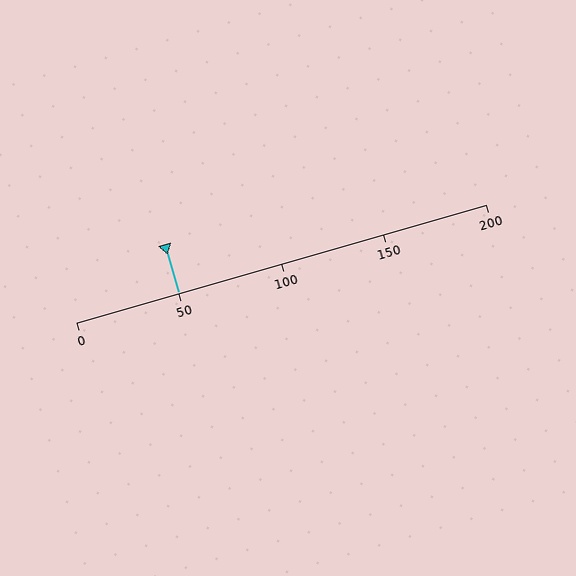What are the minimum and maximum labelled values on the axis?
The axis runs from 0 to 200.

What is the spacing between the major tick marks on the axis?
The major ticks are spaced 50 apart.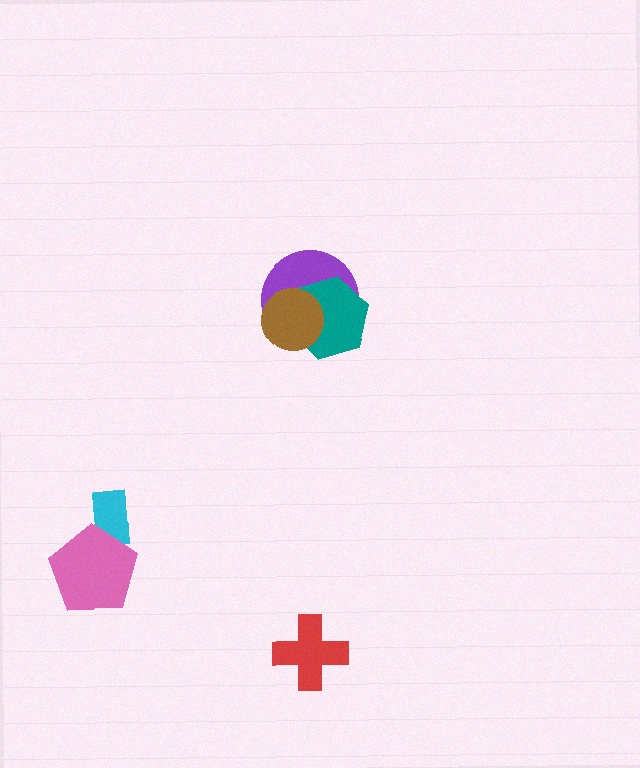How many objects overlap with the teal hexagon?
2 objects overlap with the teal hexagon.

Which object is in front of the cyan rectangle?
The pink pentagon is in front of the cyan rectangle.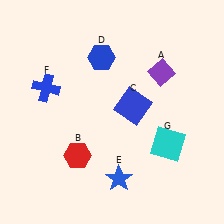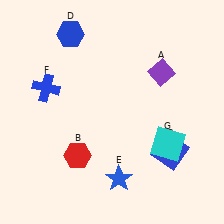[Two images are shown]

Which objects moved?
The objects that moved are: the blue square (C), the blue hexagon (D).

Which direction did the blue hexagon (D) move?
The blue hexagon (D) moved left.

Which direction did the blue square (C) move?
The blue square (C) moved down.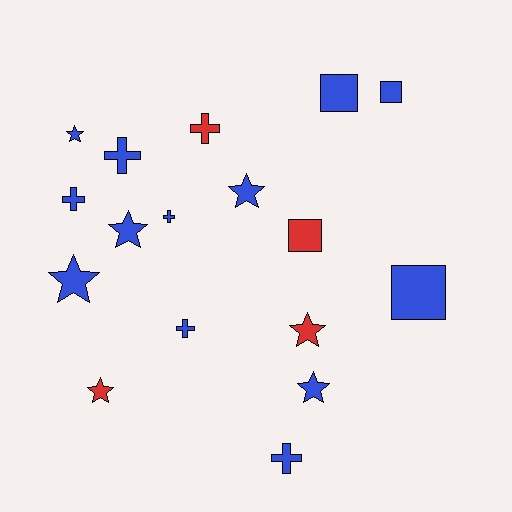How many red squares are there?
There is 1 red square.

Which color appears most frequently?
Blue, with 13 objects.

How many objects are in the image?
There are 17 objects.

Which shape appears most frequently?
Star, with 7 objects.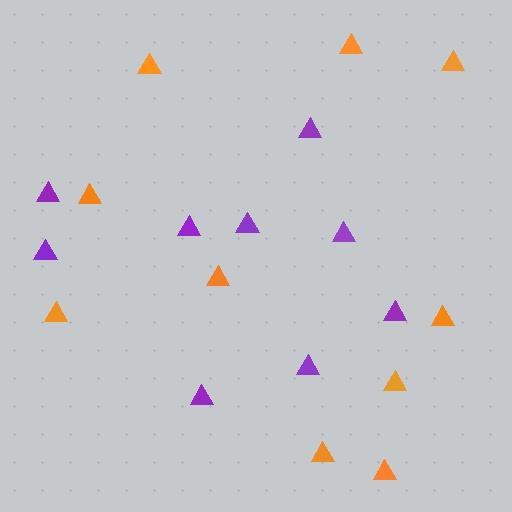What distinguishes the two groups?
There are 2 groups: one group of purple triangles (9) and one group of orange triangles (10).